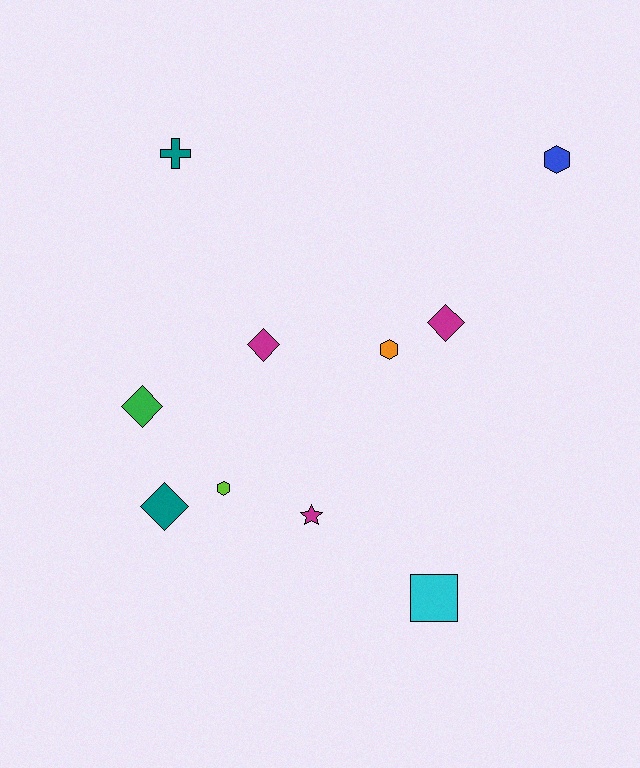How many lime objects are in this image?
There is 1 lime object.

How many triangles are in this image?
There are no triangles.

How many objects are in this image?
There are 10 objects.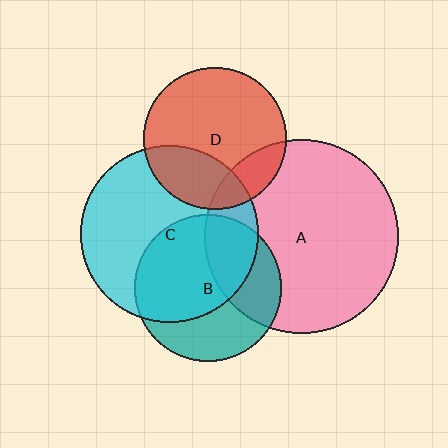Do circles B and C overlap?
Yes.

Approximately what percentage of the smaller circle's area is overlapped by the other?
Approximately 60%.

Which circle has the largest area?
Circle A (pink).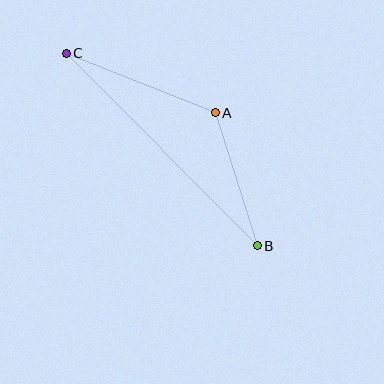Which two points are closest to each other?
Points A and B are closest to each other.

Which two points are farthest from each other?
Points B and C are farthest from each other.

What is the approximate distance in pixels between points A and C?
The distance between A and C is approximately 160 pixels.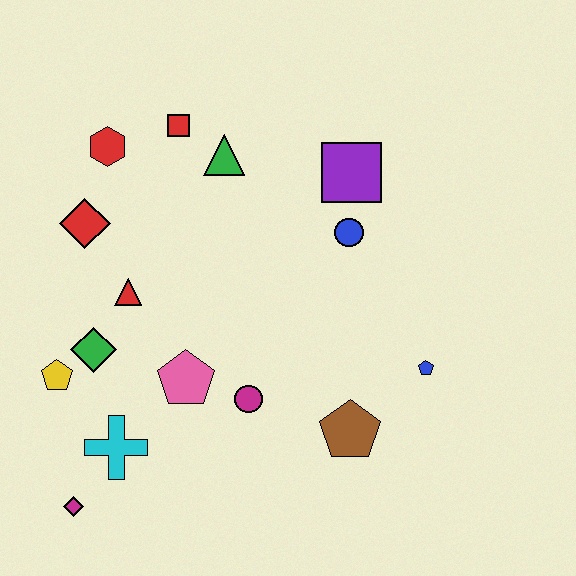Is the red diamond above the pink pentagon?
Yes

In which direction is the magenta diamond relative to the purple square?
The magenta diamond is below the purple square.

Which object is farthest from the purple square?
The magenta diamond is farthest from the purple square.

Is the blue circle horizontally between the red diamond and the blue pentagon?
Yes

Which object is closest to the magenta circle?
The pink pentagon is closest to the magenta circle.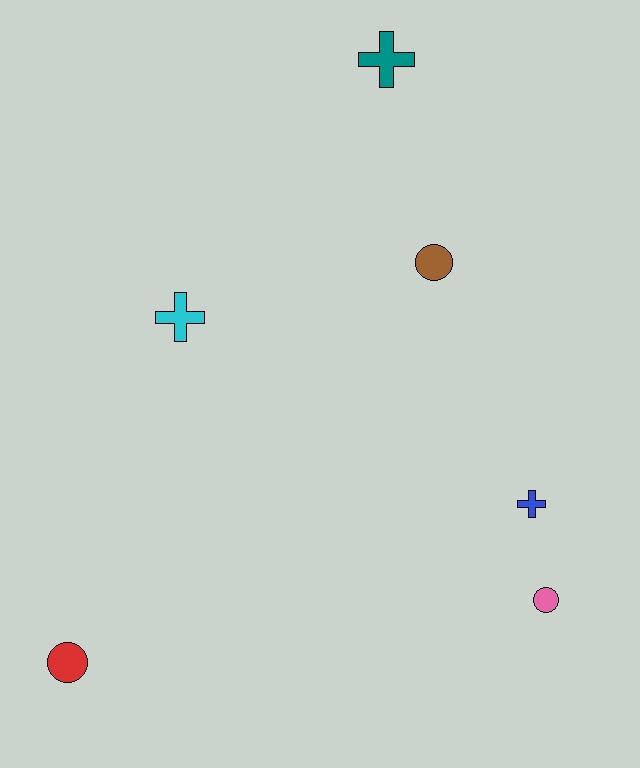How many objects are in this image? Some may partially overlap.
There are 6 objects.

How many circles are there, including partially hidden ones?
There are 3 circles.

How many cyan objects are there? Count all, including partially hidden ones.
There is 1 cyan object.